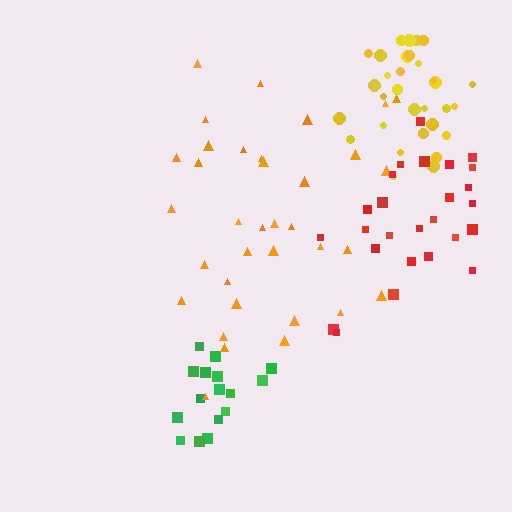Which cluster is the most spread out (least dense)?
Orange.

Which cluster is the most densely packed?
Green.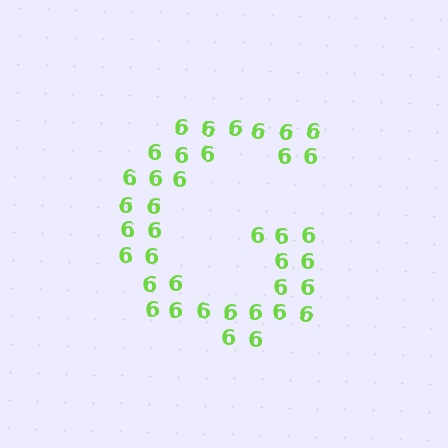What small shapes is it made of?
It is made of small digit 6's.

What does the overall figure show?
The overall figure shows the letter G.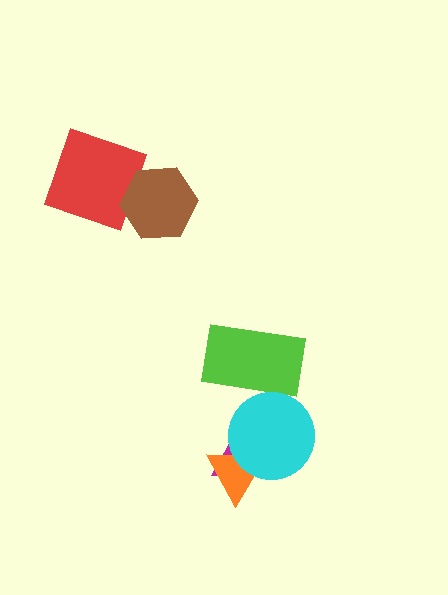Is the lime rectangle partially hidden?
Yes, it is partially covered by another shape.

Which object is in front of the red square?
The brown hexagon is in front of the red square.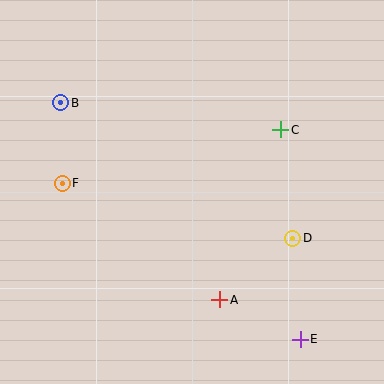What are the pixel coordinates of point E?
Point E is at (300, 339).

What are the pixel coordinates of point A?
Point A is at (220, 300).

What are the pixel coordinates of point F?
Point F is at (62, 184).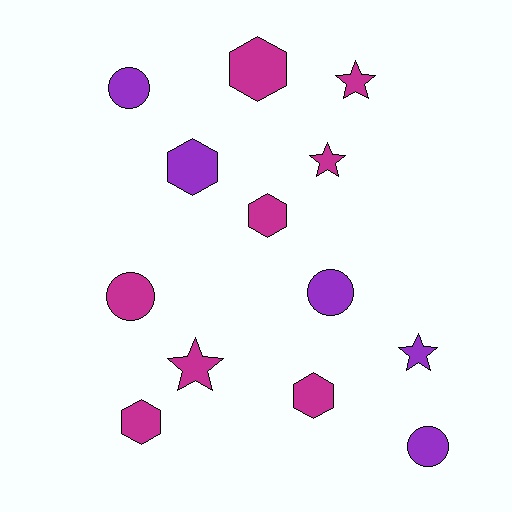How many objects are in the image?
There are 13 objects.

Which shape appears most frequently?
Hexagon, with 5 objects.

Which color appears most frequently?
Magenta, with 8 objects.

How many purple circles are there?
There are 3 purple circles.